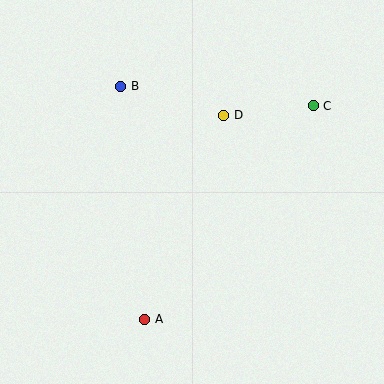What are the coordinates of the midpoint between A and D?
The midpoint between A and D is at (184, 217).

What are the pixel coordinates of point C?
Point C is at (313, 106).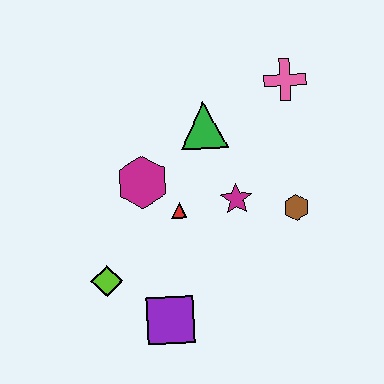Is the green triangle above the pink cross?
No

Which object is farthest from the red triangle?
The pink cross is farthest from the red triangle.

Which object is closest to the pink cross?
The green triangle is closest to the pink cross.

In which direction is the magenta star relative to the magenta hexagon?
The magenta star is to the right of the magenta hexagon.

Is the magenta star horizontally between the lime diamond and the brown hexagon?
Yes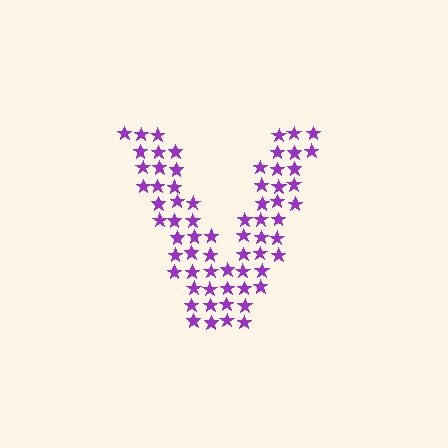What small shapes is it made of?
It is made of small stars.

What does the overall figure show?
The overall figure shows the letter V.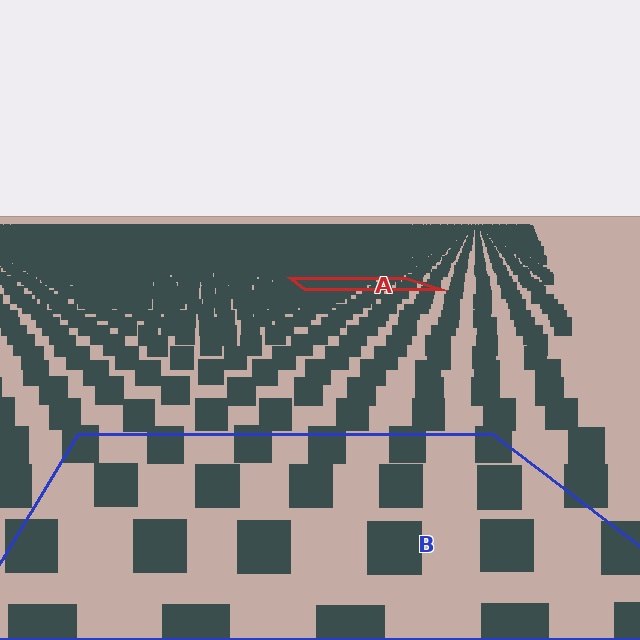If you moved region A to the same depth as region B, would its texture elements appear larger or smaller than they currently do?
They would appear larger. At a closer depth, the same texture elements are projected at a bigger on-screen size.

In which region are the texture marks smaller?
The texture marks are smaller in region A, because it is farther away.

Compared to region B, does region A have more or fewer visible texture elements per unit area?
Region A has more texture elements per unit area — they are packed more densely because it is farther away.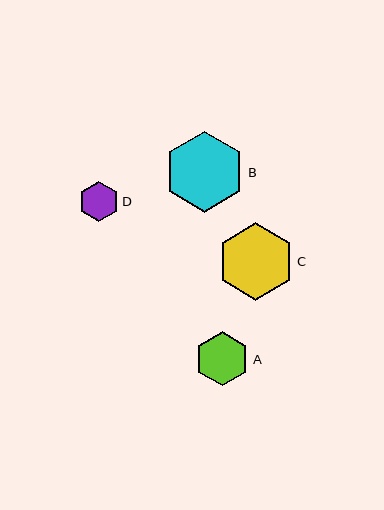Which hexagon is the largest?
Hexagon B is the largest with a size of approximately 81 pixels.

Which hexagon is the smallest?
Hexagon D is the smallest with a size of approximately 41 pixels.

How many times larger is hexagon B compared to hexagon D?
Hexagon B is approximately 2.0 times the size of hexagon D.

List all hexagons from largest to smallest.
From largest to smallest: B, C, A, D.